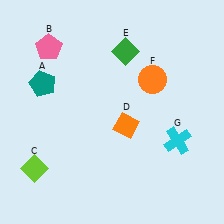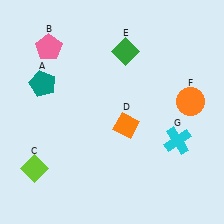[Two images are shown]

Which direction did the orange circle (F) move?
The orange circle (F) moved right.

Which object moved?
The orange circle (F) moved right.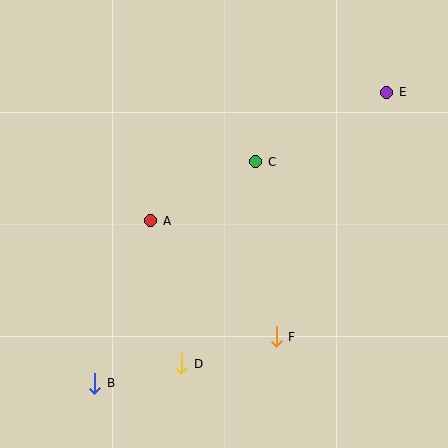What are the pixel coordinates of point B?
Point B is at (95, 383).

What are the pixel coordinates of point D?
Point D is at (182, 364).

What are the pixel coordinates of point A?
Point A is at (151, 221).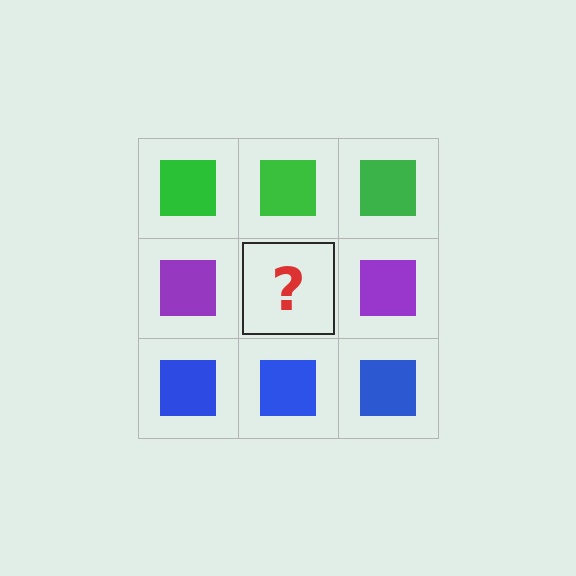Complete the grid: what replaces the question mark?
The question mark should be replaced with a purple square.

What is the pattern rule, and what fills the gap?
The rule is that each row has a consistent color. The gap should be filled with a purple square.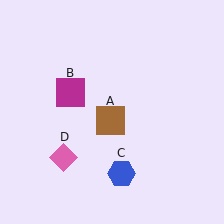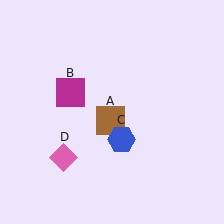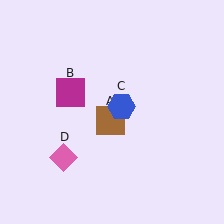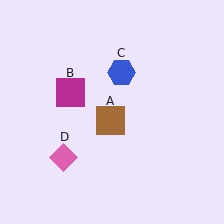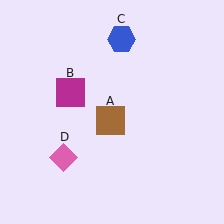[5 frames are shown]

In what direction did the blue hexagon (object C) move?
The blue hexagon (object C) moved up.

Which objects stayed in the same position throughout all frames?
Brown square (object A) and magenta square (object B) and pink diamond (object D) remained stationary.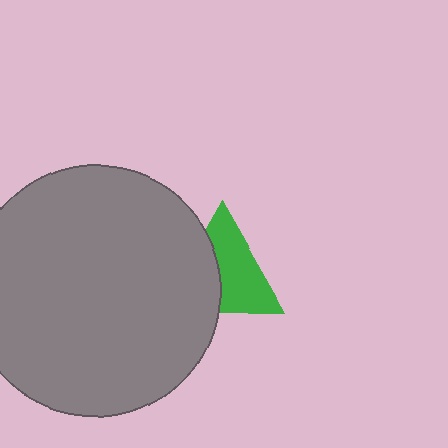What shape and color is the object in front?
The object in front is a gray circle.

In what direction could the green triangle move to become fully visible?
The green triangle could move right. That would shift it out from behind the gray circle entirely.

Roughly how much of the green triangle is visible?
About half of it is visible (roughly 58%).